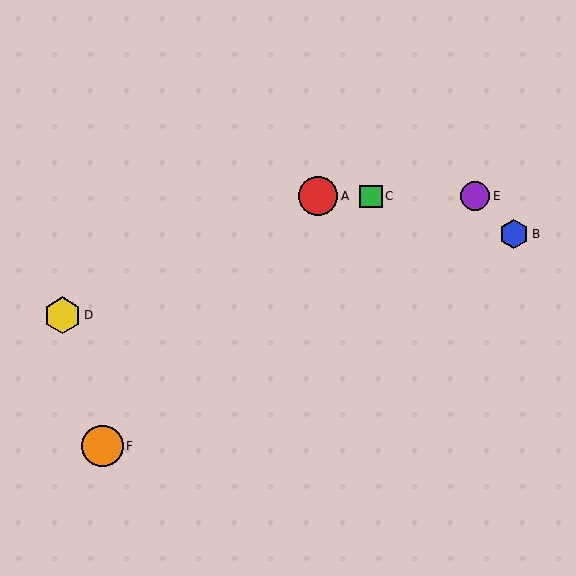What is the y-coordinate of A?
Object A is at y≈196.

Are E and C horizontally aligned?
Yes, both are at y≈196.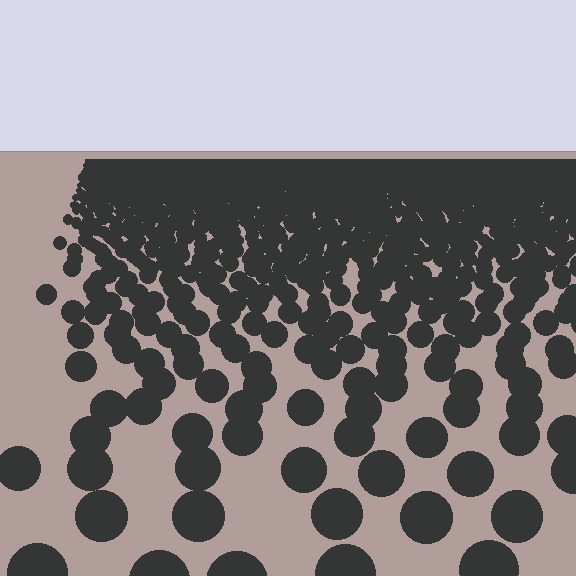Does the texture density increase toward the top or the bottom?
Density increases toward the top.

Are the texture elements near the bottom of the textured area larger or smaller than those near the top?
Larger. Near the bottom, elements are closer to the viewer and appear at a bigger on-screen size.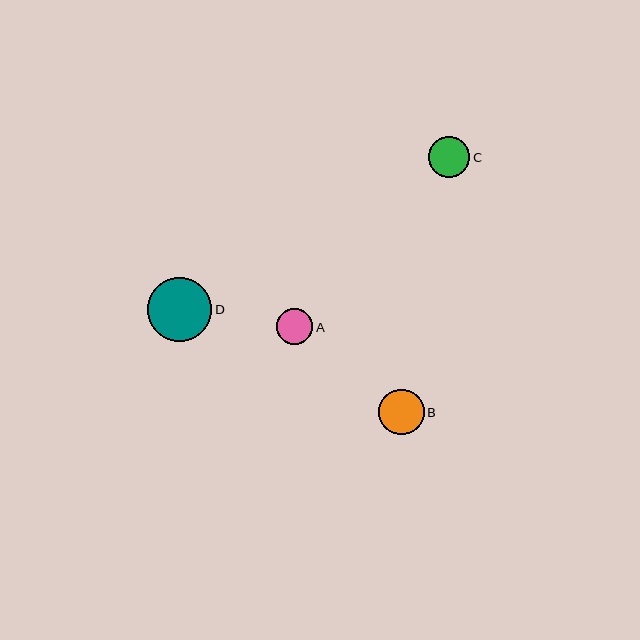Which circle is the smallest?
Circle A is the smallest with a size of approximately 37 pixels.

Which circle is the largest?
Circle D is the largest with a size of approximately 64 pixels.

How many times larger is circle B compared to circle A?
Circle B is approximately 1.3 times the size of circle A.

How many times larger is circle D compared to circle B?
Circle D is approximately 1.4 times the size of circle B.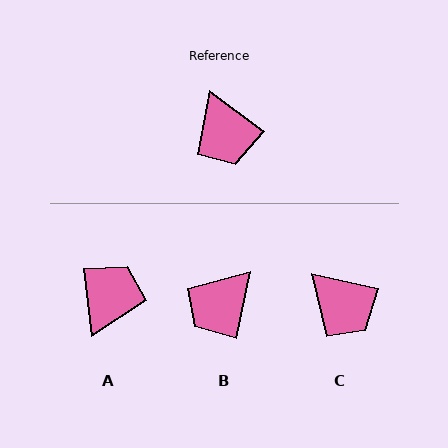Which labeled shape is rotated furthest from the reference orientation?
A, about 134 degrees away.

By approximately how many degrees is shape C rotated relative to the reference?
Approximately 24 degrees counter-clockwise.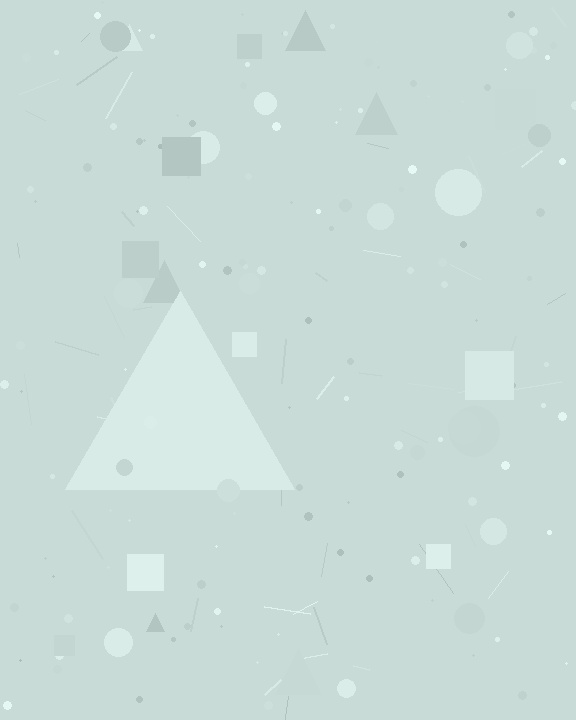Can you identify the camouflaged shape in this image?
The camouflaged shape is a triangle.